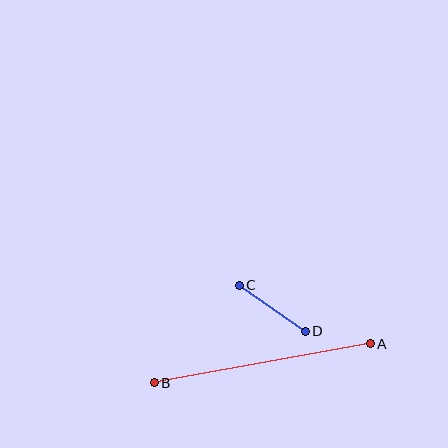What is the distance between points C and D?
The distance is approximately 80 pixels.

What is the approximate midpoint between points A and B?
The midpoint is at approximately (262, 363) pixels.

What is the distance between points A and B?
The distance is approximately 219 pixels.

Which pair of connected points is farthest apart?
Points A and B are farthest apart.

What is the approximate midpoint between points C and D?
The midpoint is at approximately (272, 308) pixels.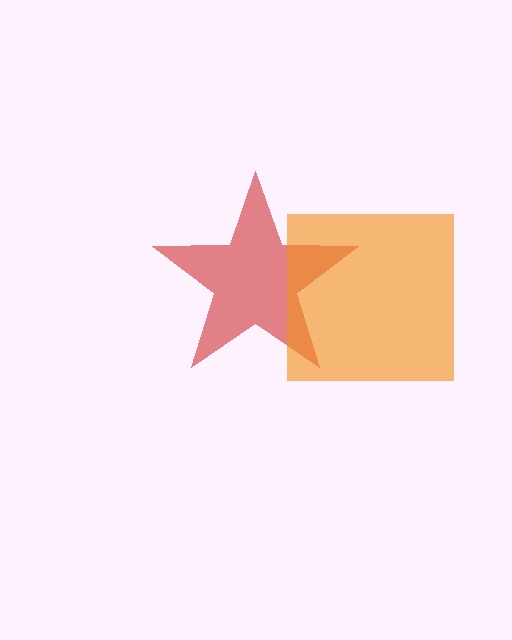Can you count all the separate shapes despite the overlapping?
Yes, there are 2 separate shapes.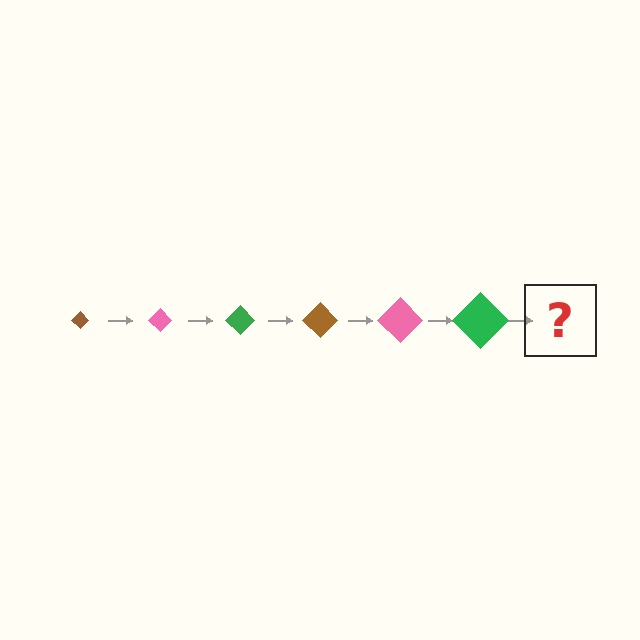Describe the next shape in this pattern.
It should be a brown diamond, larger than the previous one.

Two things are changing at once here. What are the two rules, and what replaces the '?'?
The two rules are that the diamond grows larger each step and the color cycles through brown, pink, and green. The '?' should be a brown diamond, larger than the previous one.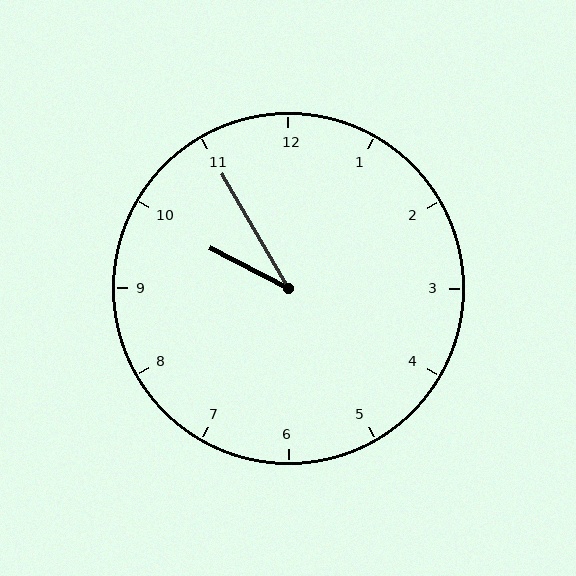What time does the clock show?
9:55.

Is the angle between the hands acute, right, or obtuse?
It is acute.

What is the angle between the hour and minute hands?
Approximately 32 degrees.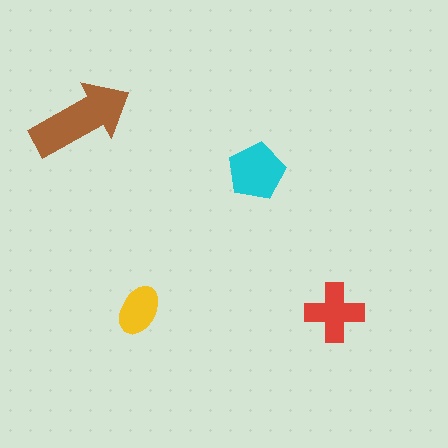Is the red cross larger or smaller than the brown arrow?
Smaller.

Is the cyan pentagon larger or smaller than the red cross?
Larger.